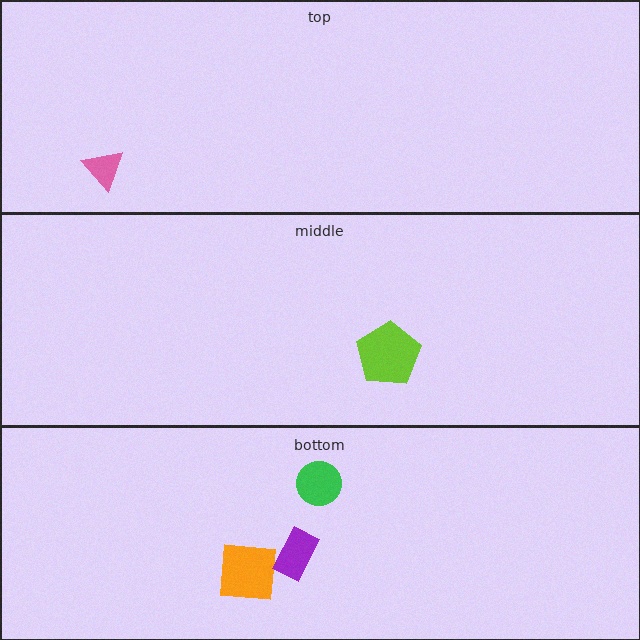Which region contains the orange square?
The bottom region.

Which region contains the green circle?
The bottom region.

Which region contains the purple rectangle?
The bottom region.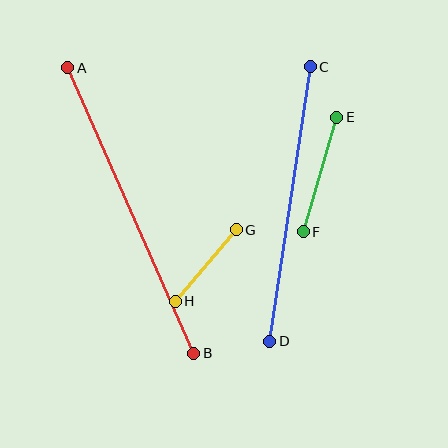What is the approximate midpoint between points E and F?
The midpoint is at approximately (320, 175) pixels.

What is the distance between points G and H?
The distance is approximately 94 pixels.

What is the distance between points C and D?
The distance is approximately 277 pixels.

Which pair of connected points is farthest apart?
Points A and B are farthest apart.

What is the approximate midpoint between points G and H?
The midpoint is at approximately (206, 266) pixels.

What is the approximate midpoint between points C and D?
The midpoint is at approximately (290, 204) pixels.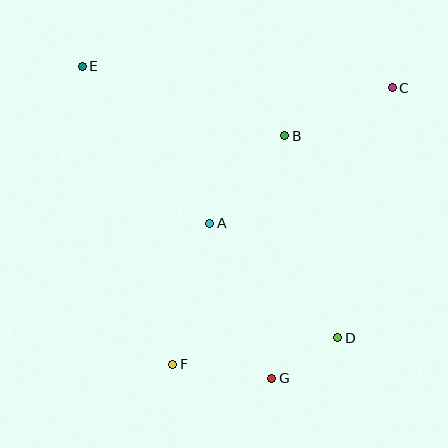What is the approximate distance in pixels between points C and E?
The distance between C and E is approximately 311 pixels.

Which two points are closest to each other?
Points D and G are closest to each other.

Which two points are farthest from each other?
Points D and E are farthest from each other.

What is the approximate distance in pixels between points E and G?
The distance between E and G is approximately 365 pixels.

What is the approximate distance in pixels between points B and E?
The distance between B and E is approximately 214 pixels.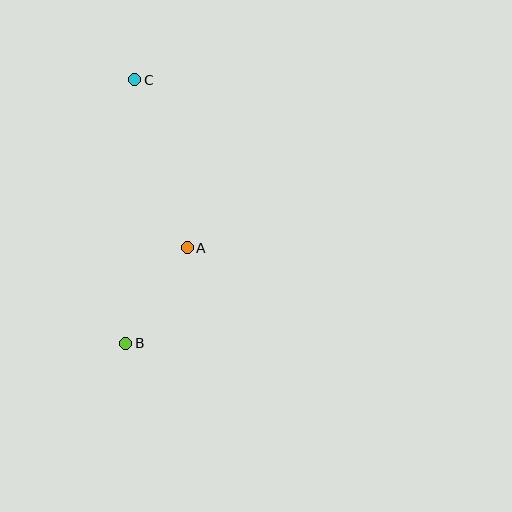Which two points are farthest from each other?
Points B and C are farthest from each other.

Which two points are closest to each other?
Points A and B are closest to each other.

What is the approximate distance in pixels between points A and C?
The distance between A and C is approximately 176 pixels.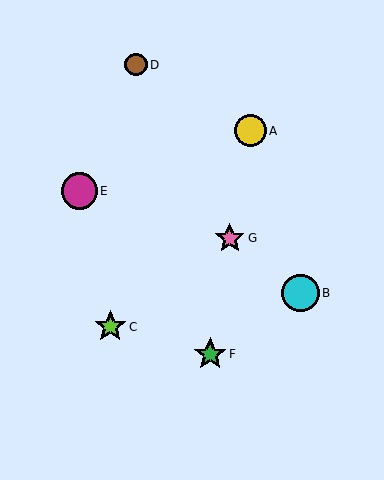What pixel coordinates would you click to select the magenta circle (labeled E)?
Click at (79, 191) to select the magenta circle E.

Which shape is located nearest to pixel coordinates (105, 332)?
The lime star (labeled C) at (110, 327) is nearest to that location.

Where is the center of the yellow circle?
The center of the yellow circle is at (250, 131).